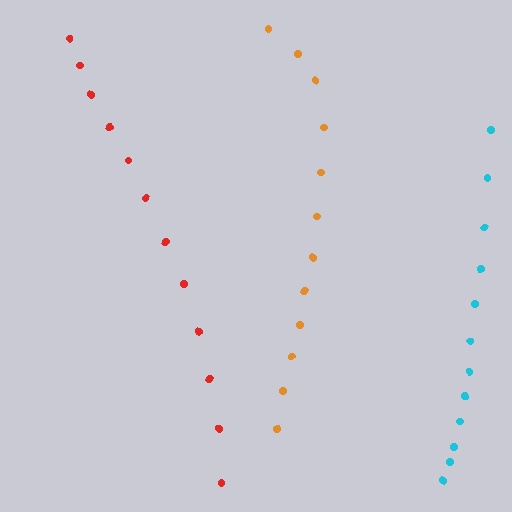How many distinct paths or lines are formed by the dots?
There are 3 distinct paths.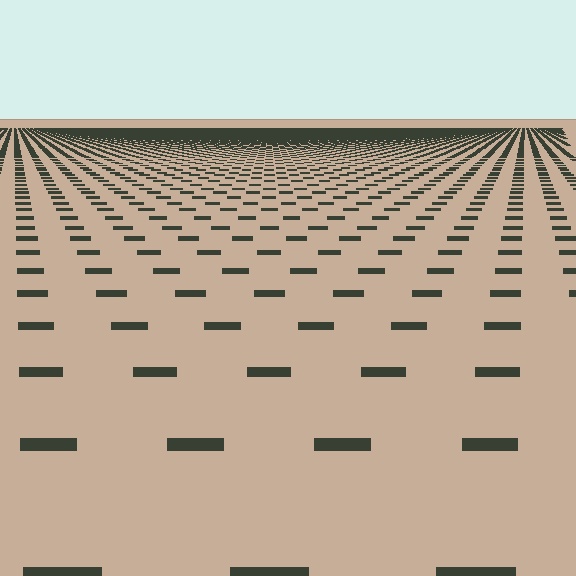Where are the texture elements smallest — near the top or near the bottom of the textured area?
Near the top.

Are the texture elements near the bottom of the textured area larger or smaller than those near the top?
Larger. Near the bottom, elements are closer to the viewer and appear at a bigger on-screen size.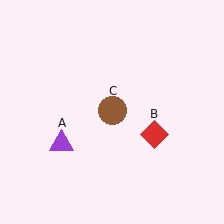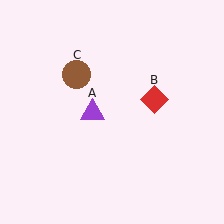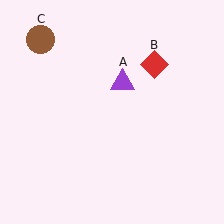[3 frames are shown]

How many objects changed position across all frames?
3 objects changed position: purple triangle (object A), red diamond (object B), brown circle (object C).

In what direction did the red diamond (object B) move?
The red diamond (object B) moved up.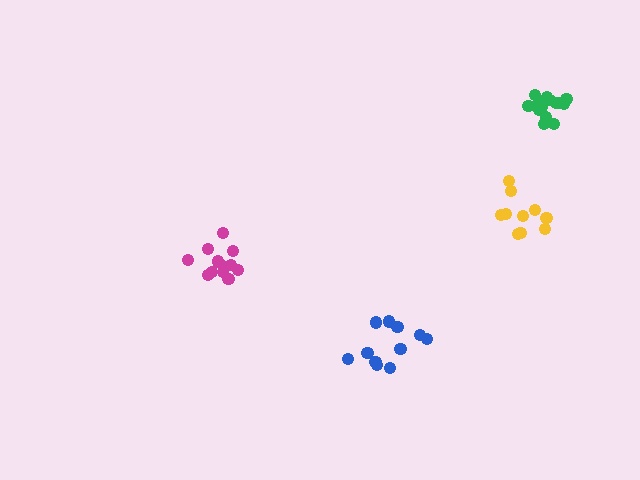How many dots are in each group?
Group 1: 10 dots, Group 2: 11 dots, Group 3: 14 dots, Group 4: 12 dots (47 total).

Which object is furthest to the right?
The green cluster is rightmost.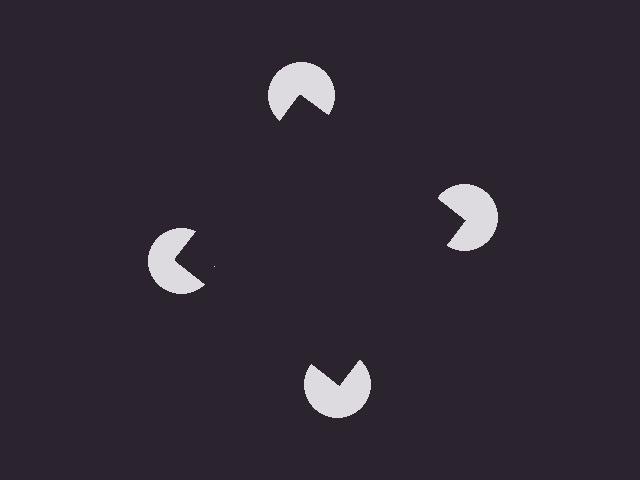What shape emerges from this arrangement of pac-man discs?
An illusory square — its edges are inferred from the aligned wedge cuts in the pac-man discs, not physically drawn.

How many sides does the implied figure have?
4 sides.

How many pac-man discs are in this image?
There are 4 — one at each vertex of the illusory square.